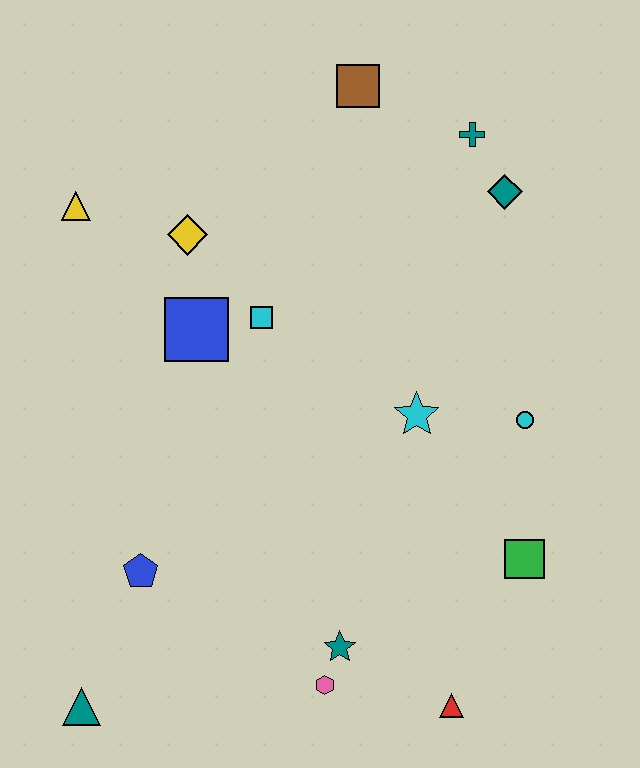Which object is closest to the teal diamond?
The teal cross is closest to the teal diamond.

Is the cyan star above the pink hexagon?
Yes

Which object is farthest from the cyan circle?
The teal triangle is farthest from the cyan circle.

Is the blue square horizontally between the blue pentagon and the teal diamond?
Yes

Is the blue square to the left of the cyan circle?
Yes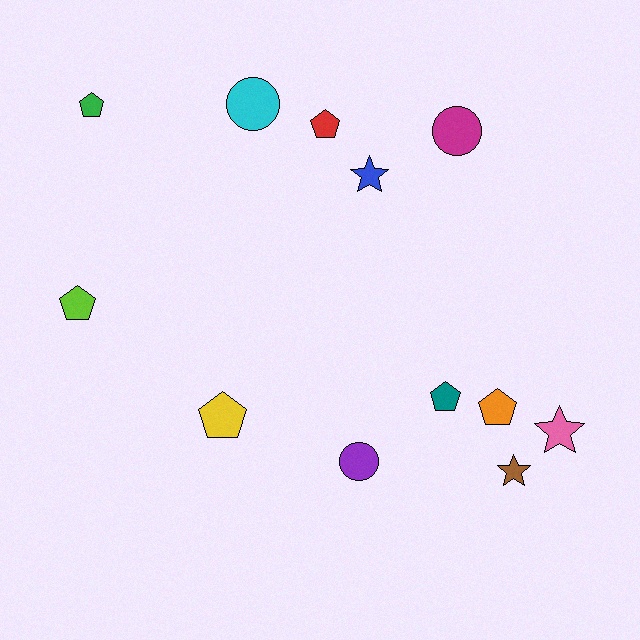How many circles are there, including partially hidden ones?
There are 3 circles.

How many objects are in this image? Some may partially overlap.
There are 12 objects.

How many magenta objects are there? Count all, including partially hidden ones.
There is 1 magenta object.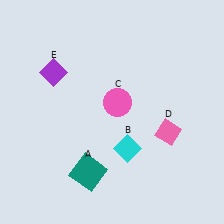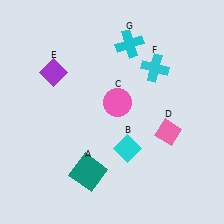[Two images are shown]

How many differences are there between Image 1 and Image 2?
There are 2 differences between the two images.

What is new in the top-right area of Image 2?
A cyan cross (F) was added in the top-right area of Image 2.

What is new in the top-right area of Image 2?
A cyan cross (G) was added in the top-right area of Image 2.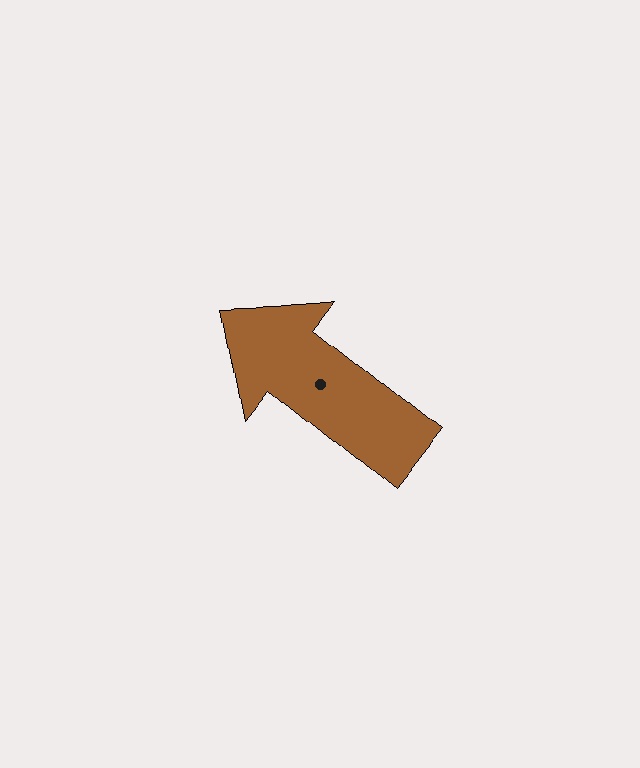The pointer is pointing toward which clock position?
Roughly 10 o'clock.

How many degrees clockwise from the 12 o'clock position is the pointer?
Approximately 309 degrees.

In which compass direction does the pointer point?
Northwest.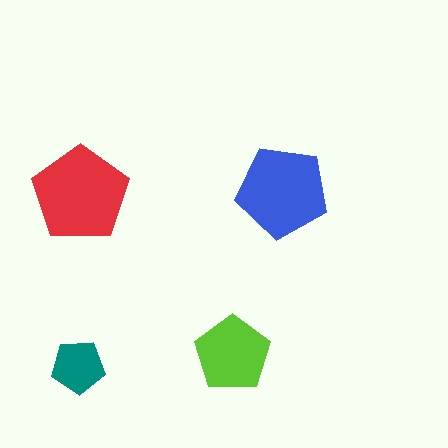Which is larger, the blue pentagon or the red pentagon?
The red one.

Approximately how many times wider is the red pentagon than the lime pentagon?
About 1.5 times wider.